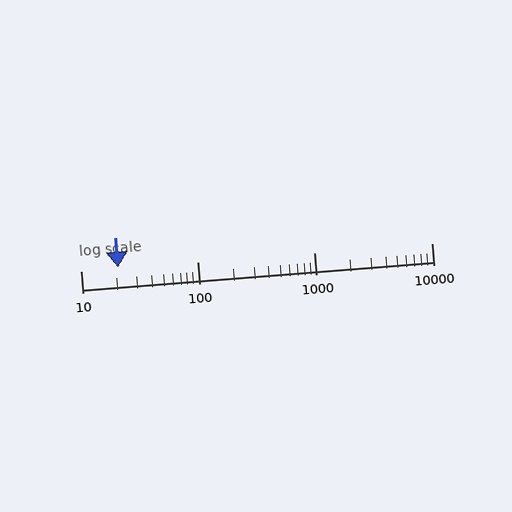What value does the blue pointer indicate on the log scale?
The pointer indicates approximately 21.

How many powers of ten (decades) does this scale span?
The scale spans 3 decades, from 10 to 10000.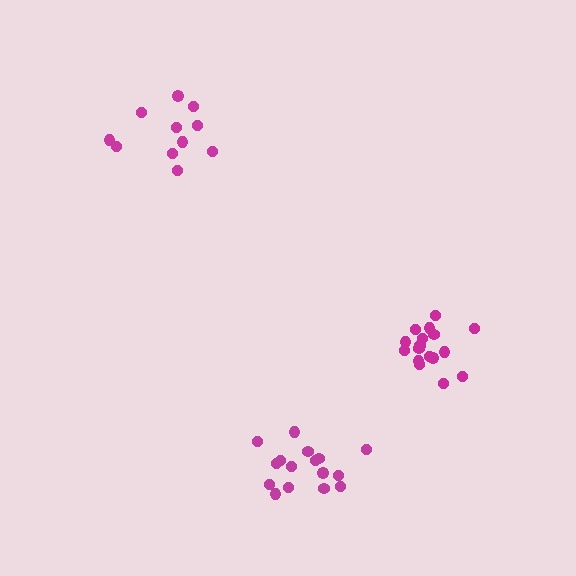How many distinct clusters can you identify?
There are 3 distinct clusters.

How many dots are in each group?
Group 1: 17 dots, Group 2: 16 dots, Group 3: 11 dots (44 total).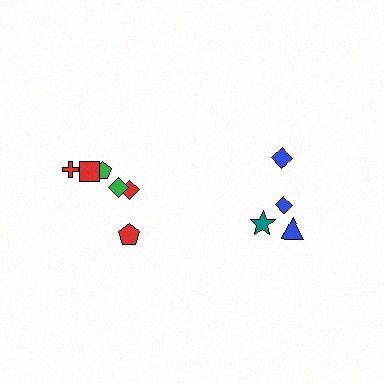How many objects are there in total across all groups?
There are 10 objects.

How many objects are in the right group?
There are 4 objects.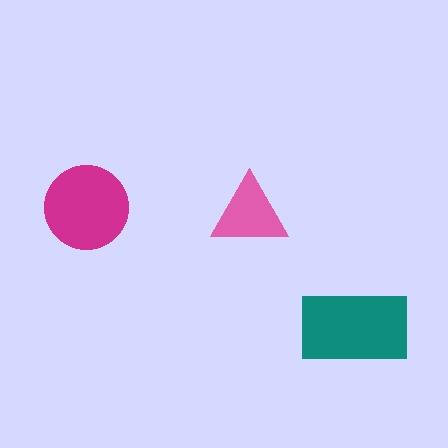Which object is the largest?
The teal rectangle.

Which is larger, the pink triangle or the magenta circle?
The magenta circle.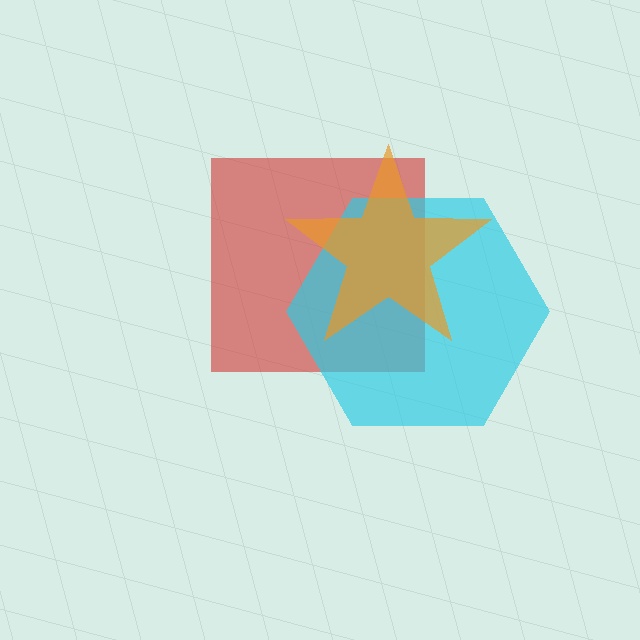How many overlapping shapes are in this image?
There are 3 overlapping shapes in the image.